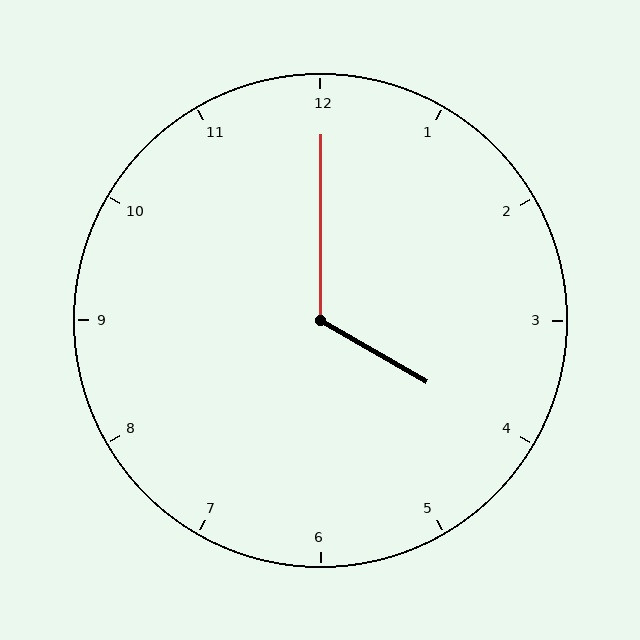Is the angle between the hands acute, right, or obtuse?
It is obtuse.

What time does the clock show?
4:00.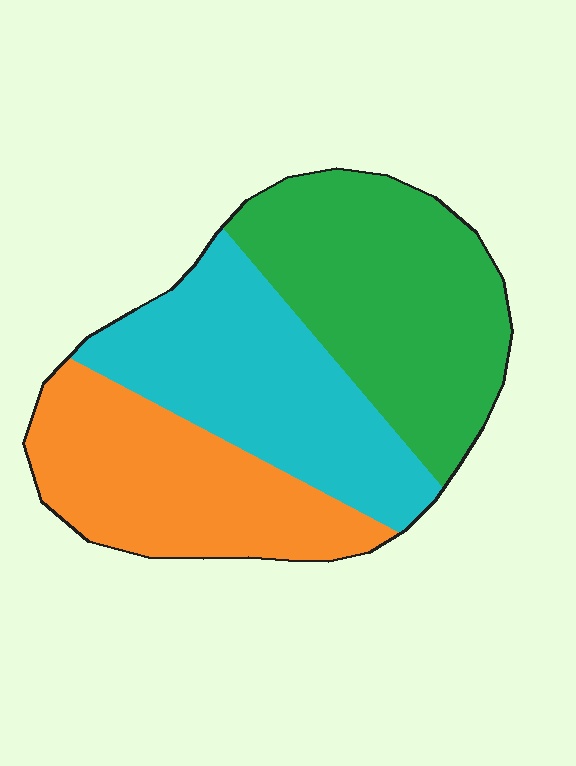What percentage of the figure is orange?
Orange takes up about one third (1/3) of the figure.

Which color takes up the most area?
Green, at roughly 35%.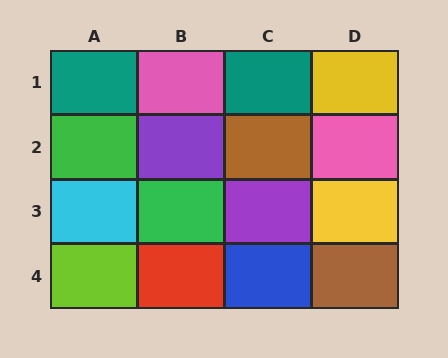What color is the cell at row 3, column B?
Green.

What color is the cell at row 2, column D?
Pink.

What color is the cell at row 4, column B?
Red.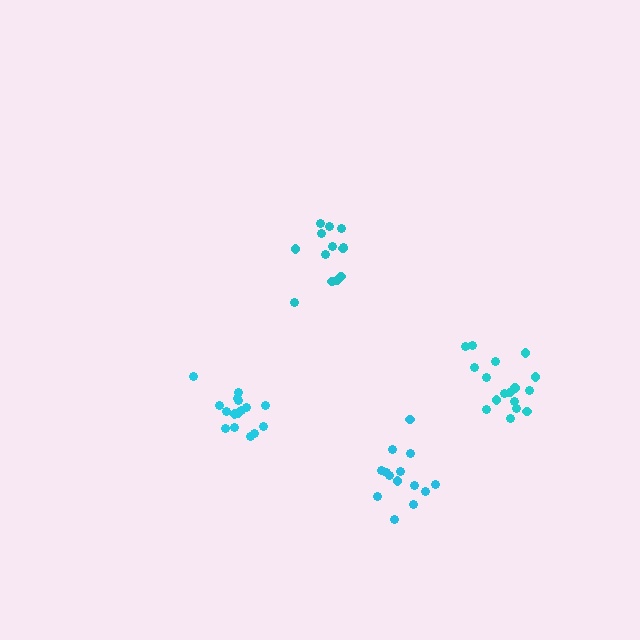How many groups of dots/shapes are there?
There are 4 groups.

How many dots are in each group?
Group 1: 16 dots, Group 2: 17 dots, Group 3: 14 dots, Group 4: 13 dots (60 total).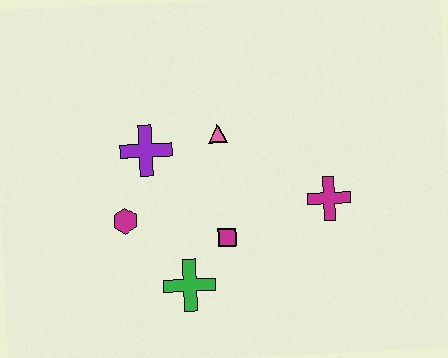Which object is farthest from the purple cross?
The magenta cross is farthest from the purple cross.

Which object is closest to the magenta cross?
The magenta square is closest to the magenta cross.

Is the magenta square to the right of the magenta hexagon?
Yes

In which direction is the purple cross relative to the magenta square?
The purple cross is above the magenta square.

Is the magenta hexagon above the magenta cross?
No